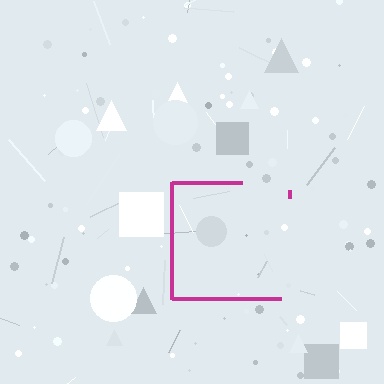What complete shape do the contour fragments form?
The contour fragments form a square.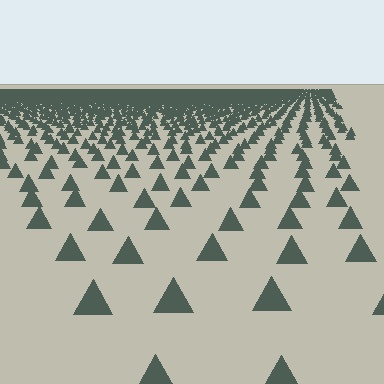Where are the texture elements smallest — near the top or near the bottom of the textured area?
Near the top.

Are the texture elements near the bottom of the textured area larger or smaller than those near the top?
Larger. Near the bottom, elements are closer to the viewer and appear at a bigger on-screen size.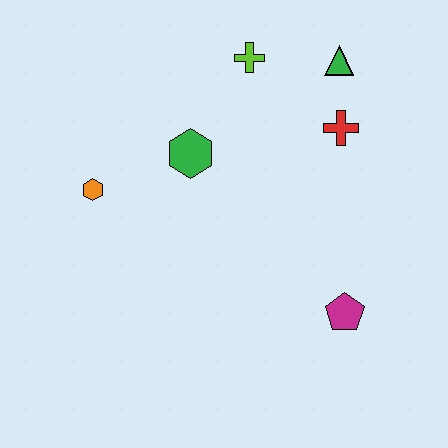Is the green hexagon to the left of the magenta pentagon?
Yes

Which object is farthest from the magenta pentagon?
The orange hexagon is farthest from the magenta pentagon.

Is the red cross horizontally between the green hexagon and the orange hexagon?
No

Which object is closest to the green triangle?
The red cross is closest to the green triangle.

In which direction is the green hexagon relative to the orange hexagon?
The green hexagon is to the right of the orange hexagon.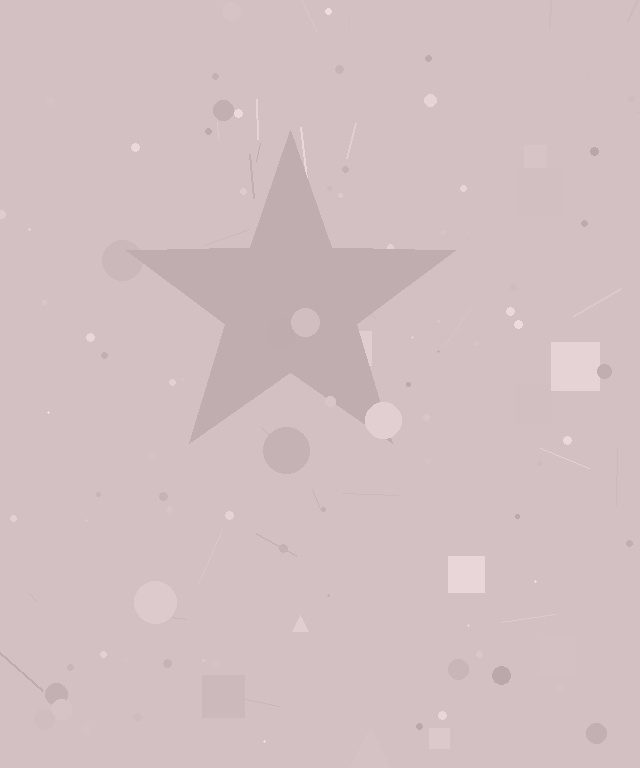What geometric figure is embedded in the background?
A star is embedded in the background.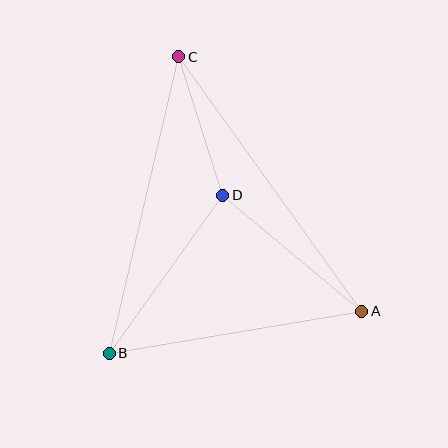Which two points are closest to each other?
Points C and D are closest to each other.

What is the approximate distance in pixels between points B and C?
The distance between B and C is approximately 305 pixels.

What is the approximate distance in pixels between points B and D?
The distance between B and D is approximately 194 pixels.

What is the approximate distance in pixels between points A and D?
The distance between A and D is approximately 181 pixels.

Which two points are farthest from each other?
Points A and C are farthest from each other.